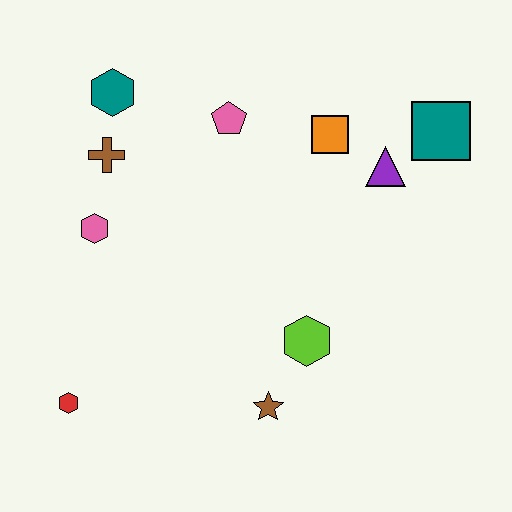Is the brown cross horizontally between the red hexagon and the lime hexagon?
Yes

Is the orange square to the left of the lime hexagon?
No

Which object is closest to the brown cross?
The teal hexagon is closest to the brown cross.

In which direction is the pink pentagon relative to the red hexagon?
The pink pentagon is above the red hexagon.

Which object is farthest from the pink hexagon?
The teal square is farthest from the pink hexagon.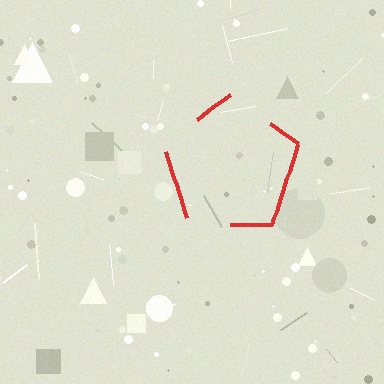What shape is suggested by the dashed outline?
The dashed outline suggests a pentagon.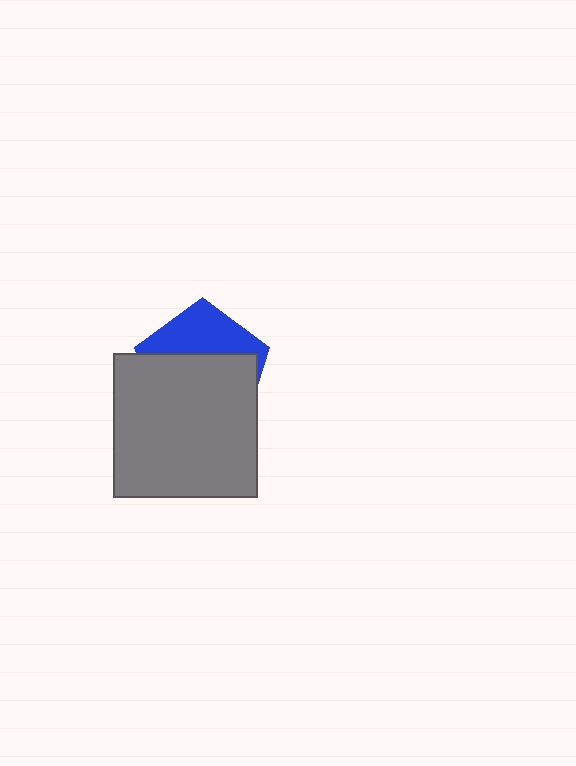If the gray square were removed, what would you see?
You would see the complete blue pentagon.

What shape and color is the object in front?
The object in front is a gray square.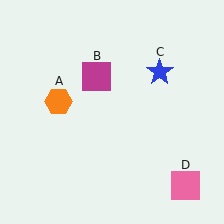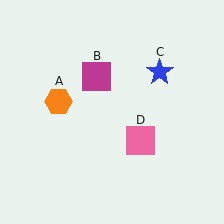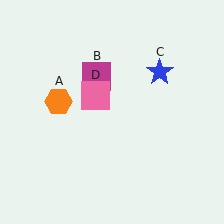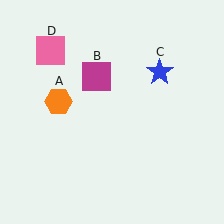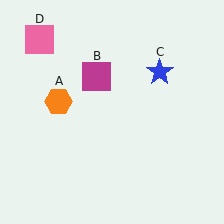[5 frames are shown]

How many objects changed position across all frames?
1 object changed position: pink square (object D).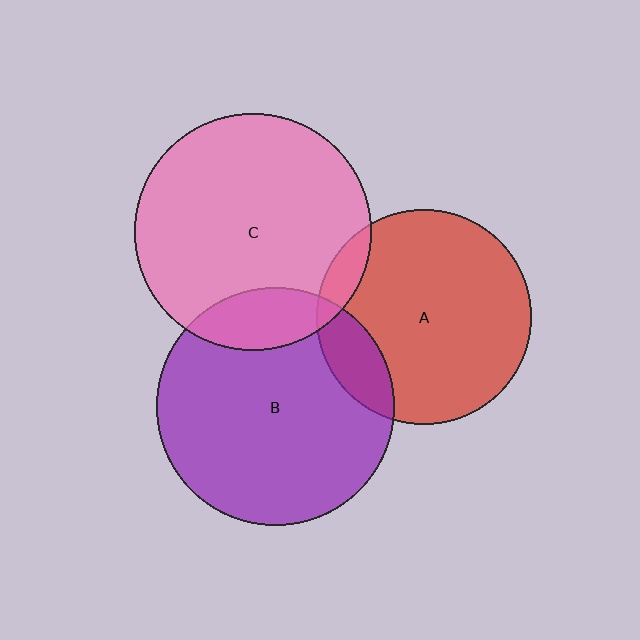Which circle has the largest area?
Circle B (purple).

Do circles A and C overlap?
Yes.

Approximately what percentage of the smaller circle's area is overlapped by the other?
Approximately 10%.